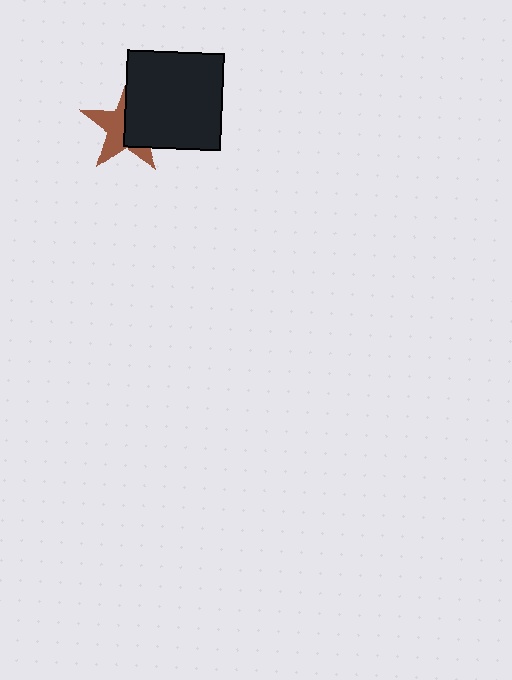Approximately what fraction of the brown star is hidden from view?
Roughly 49% of the brown star is hidden behind the black square.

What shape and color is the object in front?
The object in front is a black square.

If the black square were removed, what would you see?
You would see the complete brown star.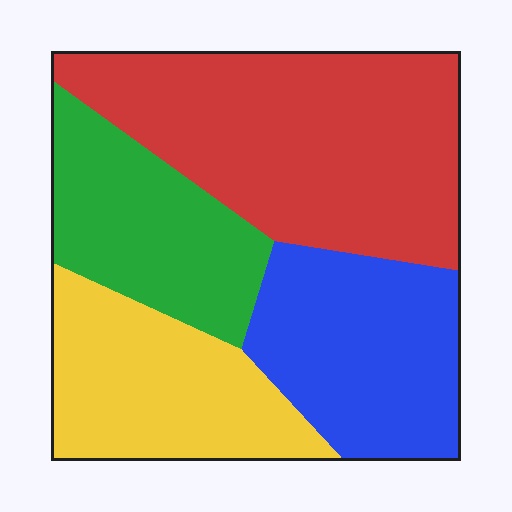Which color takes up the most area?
Red, at roughly 35%.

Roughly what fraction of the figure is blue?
Blue takes up about one quarter (1/4) of the figure.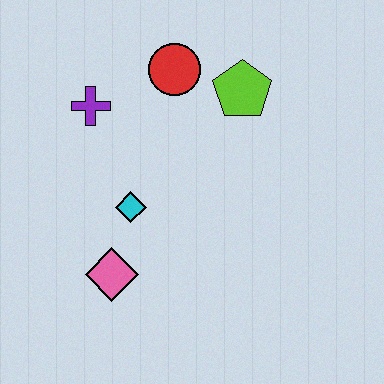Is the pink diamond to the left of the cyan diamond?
Yes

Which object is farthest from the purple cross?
The pink diamond is farthest from the purple cross.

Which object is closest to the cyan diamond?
The pink diamond is closest to the cyan diamond.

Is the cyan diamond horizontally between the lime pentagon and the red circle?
No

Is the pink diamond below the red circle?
Yes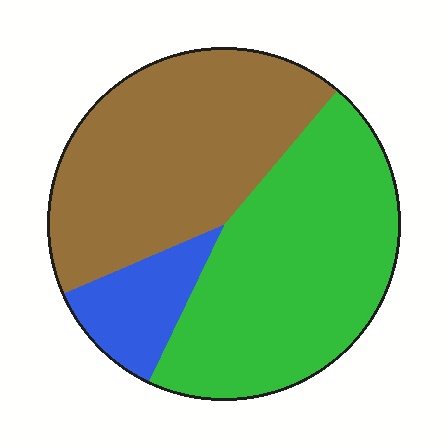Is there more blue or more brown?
Brown.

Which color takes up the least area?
Blue, at roughly 10%.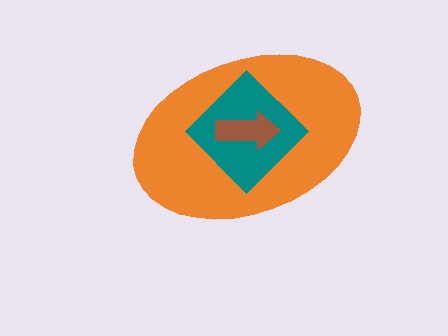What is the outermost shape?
The orange ellipse.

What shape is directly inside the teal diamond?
The brown arrow.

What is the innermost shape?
The brown arrow.